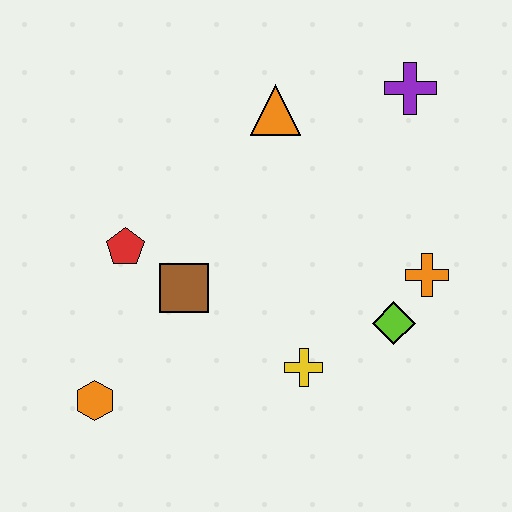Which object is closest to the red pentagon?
The brown square is closest to the red pentagon.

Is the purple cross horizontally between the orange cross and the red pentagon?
Yes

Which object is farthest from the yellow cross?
The purple cross is farthest from the yellow cross.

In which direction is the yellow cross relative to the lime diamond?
The yellow cross is to the left of the lime diamond.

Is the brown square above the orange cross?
No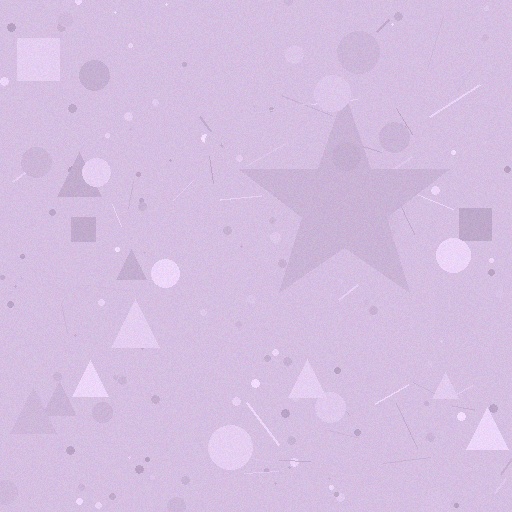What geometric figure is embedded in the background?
A star is embedded in the background.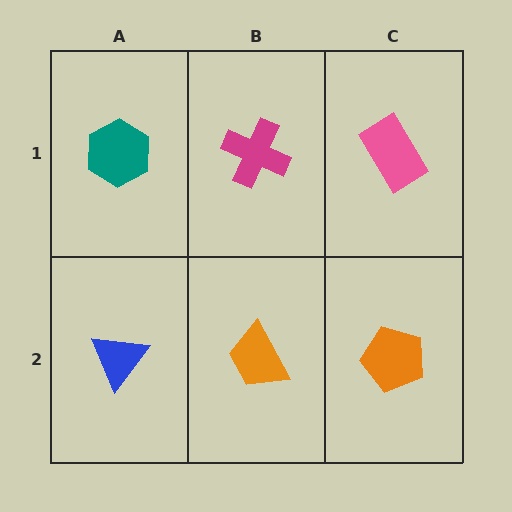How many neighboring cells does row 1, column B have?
3.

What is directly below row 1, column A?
A blue triangle.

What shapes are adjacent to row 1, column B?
An orange trapezoid (row 2, column B), a teal hexagon (row 1, column A), a pink rectangle (row 1, column C).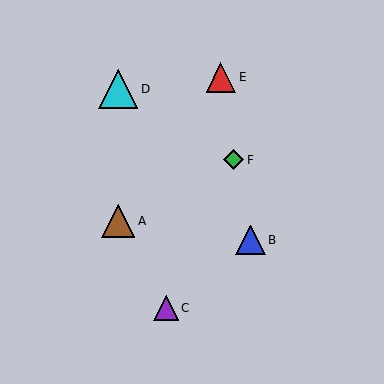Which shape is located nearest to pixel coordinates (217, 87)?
The red triangle (labeled E) at (221, 77) is nearest to that location.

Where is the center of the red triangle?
The center of the red triangle is at (221, 77).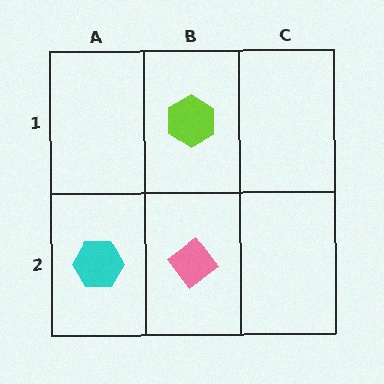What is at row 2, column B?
A pink diamond.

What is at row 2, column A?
A cyan hexagon.